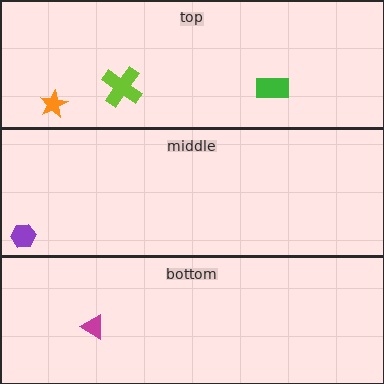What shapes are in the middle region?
The purple hexagon.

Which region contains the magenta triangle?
The bottom region.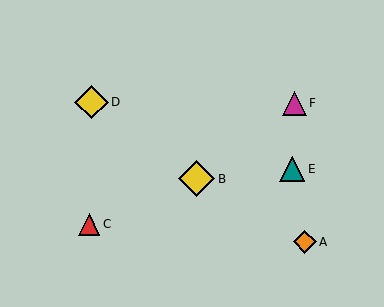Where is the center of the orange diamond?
The center of the orange diamond is at (305, 242).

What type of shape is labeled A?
Shape A is an orange diamond.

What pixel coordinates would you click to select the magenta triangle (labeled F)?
Click at (294, 103) to select the magenta triangle F.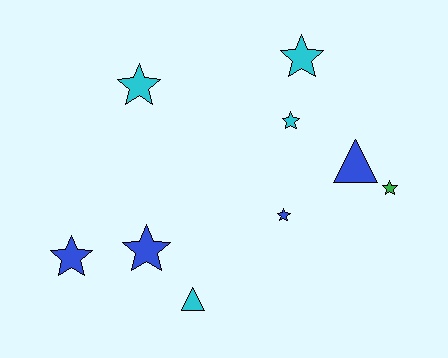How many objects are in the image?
There are 9 objects.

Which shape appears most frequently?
Star, with 7 objects.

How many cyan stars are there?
There are 3 cyan stars.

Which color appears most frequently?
Cyan, with 4 objects.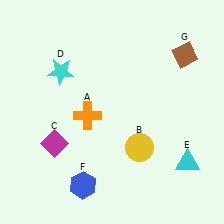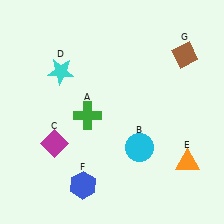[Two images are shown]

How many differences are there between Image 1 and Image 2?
There are 3 differences between the two images.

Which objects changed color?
A changed from orange to green. B changed from yellow to cyan. E changed from cyan to orange.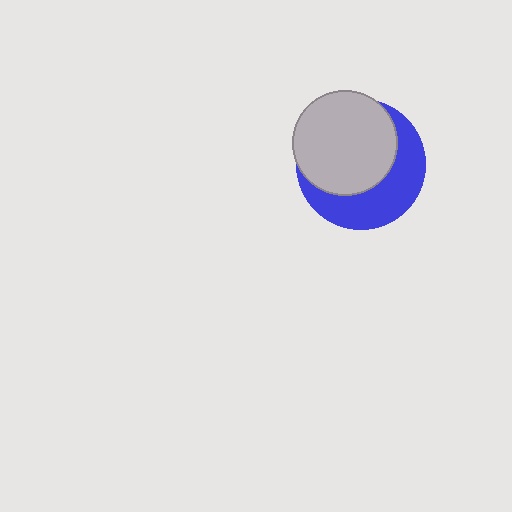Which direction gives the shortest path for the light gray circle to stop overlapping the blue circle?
Moving toward the upper-left gives the shortest separation.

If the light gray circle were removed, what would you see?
You would see the complete blue circle.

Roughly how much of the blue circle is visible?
A small part of it is visible (roughly 43%).